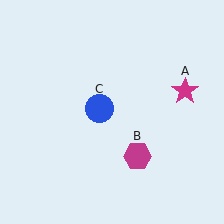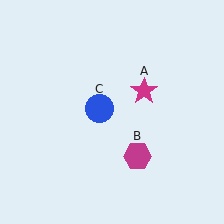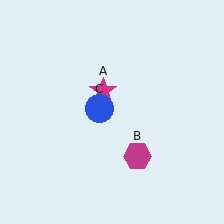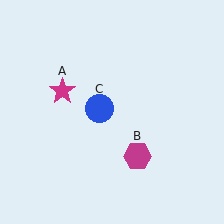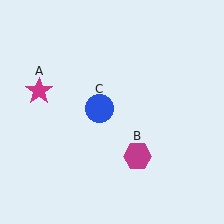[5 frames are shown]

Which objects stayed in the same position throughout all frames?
Magenta hexagon (object B) and blue circle (object C) remained stationary.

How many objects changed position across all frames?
1 object changed position: magenta star (object A).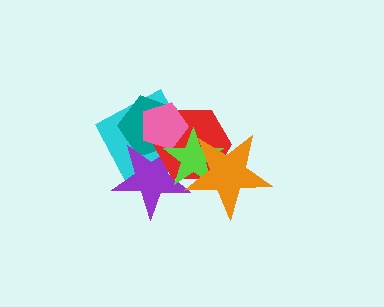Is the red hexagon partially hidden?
Yes, it is partially covered by another shape.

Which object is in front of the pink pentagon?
The lime star is in front of the pink pentagon.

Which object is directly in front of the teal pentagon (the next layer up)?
The purple star is directly in front of the teal pentagon.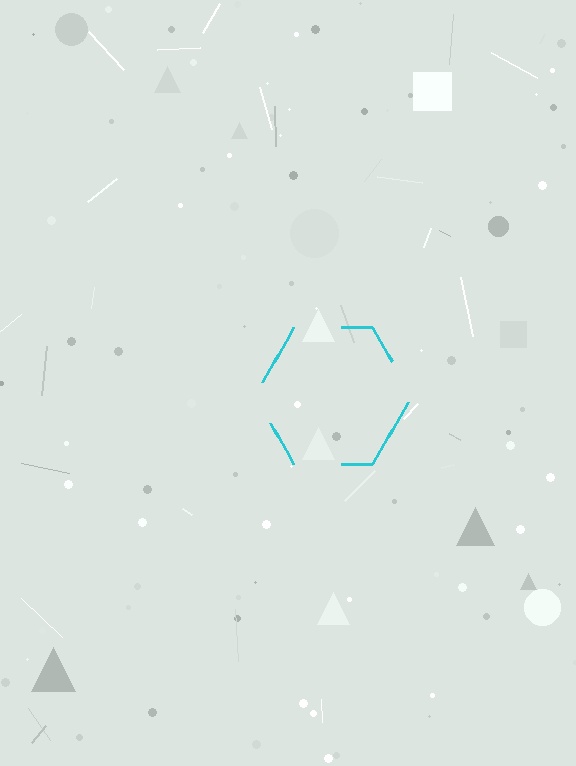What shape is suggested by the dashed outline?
The dashed outline suggests a hexagon.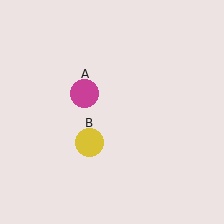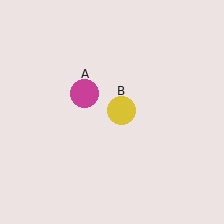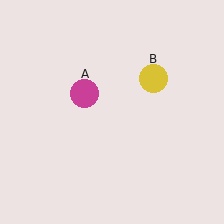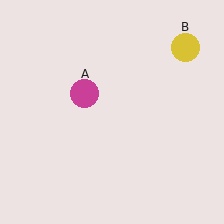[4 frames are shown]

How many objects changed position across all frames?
1 object changed position: yellow circle (object B).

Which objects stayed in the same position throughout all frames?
Magenta circle (object A) remained stationary.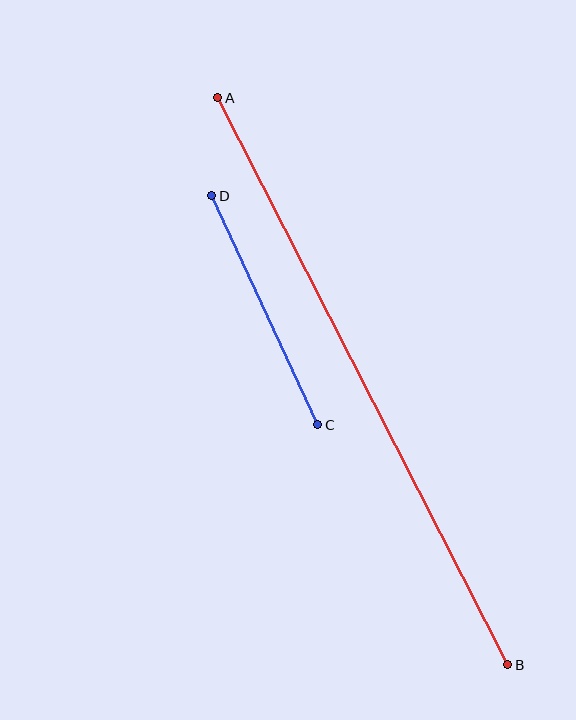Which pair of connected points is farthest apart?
Points A and B are farthest apart.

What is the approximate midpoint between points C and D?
The midpoint is at approximately (265, 310) pixels.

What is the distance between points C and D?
The distance is approximately 252 pixels.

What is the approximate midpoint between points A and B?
The midpoint is at approximately (363, 381) pixels.